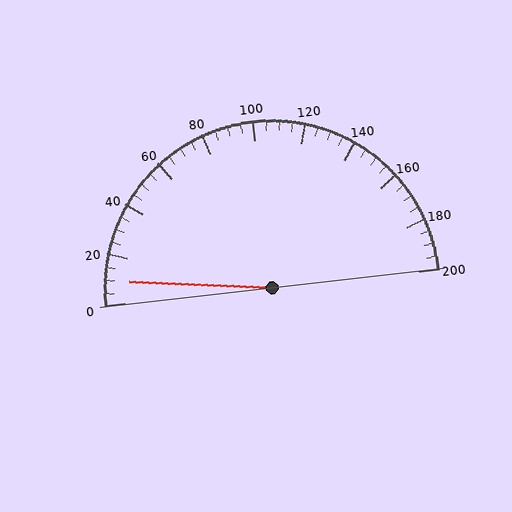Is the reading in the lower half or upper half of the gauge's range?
The reading is in the lower half of the range (0 to 200).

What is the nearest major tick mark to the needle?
The nearest major tick mark is 0.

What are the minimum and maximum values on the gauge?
The gauge ranges from 0 to 200.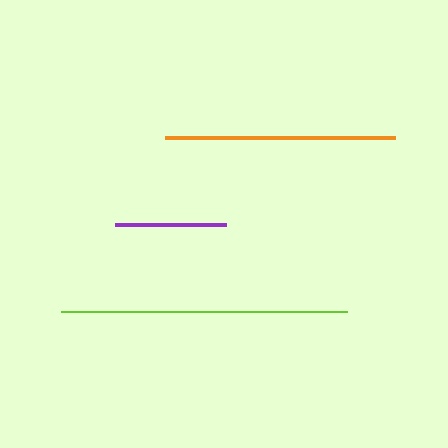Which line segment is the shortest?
The purple line is the shortest at approximately 110 pixels.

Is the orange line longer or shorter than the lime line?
The lime line is longer than the orange line.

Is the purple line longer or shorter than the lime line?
The lime line is longer than the purple line.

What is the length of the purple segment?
The purple segment is approximately 110 pixels long.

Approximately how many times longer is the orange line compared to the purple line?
The orange line is approximately 2.1 times the length of the purple line.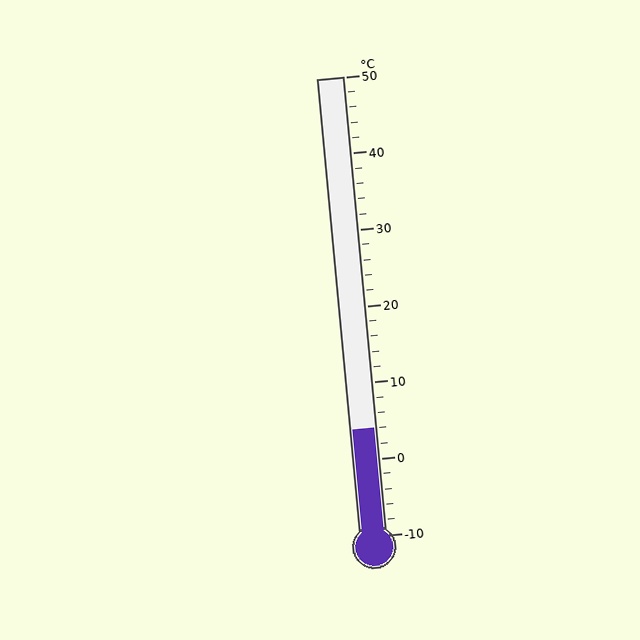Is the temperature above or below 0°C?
The temperature is above 0°C.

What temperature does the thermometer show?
The thermometer shows approximately 4°C.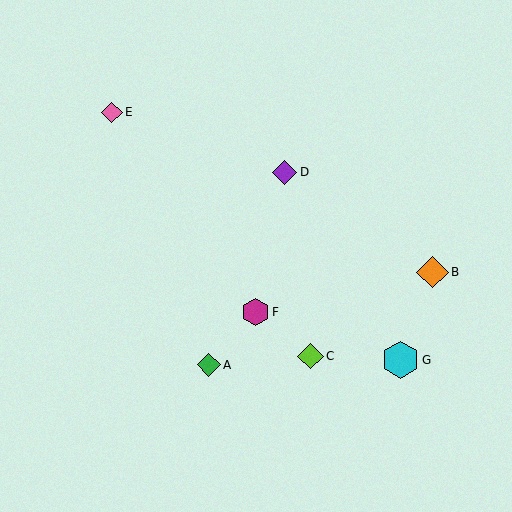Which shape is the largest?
The cyan hexagon (labeled G) is the largest.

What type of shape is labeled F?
Shape F is a magenta hexagon.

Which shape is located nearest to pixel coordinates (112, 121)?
The pink diamond (labeled E) at (112, 112) is nearest to that location.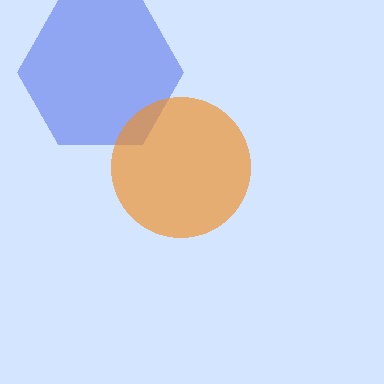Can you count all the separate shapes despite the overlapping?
Yes, there are 2 separate shapes.